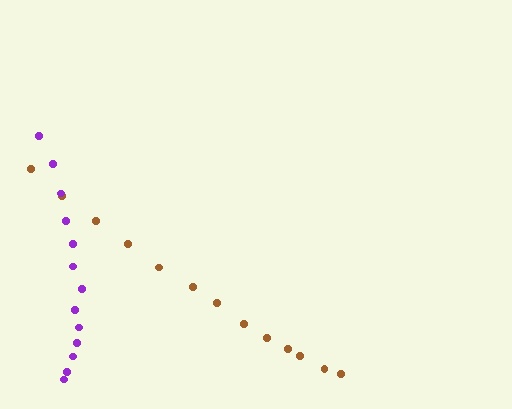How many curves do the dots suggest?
There are 2 distinct paths.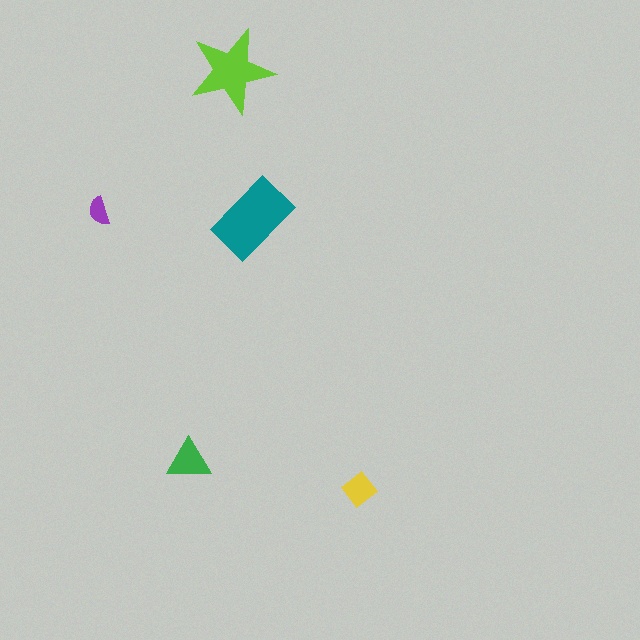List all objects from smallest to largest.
The purple semicircle, the yellow diamond, the green triangle, the lime star, the teal rectangle.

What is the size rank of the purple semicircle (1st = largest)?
5th.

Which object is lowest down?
The yellow diamond is bottommost.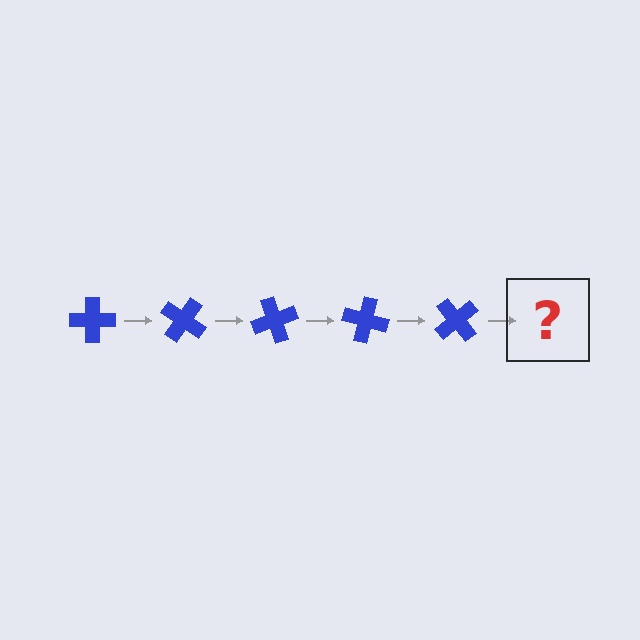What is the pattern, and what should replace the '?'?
The pattern is that the cross rotates 35 degrees each step. The '?' should be a blue cross rotated 175 degrees.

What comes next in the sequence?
The next element should be a blue cross rotated 175 degrees.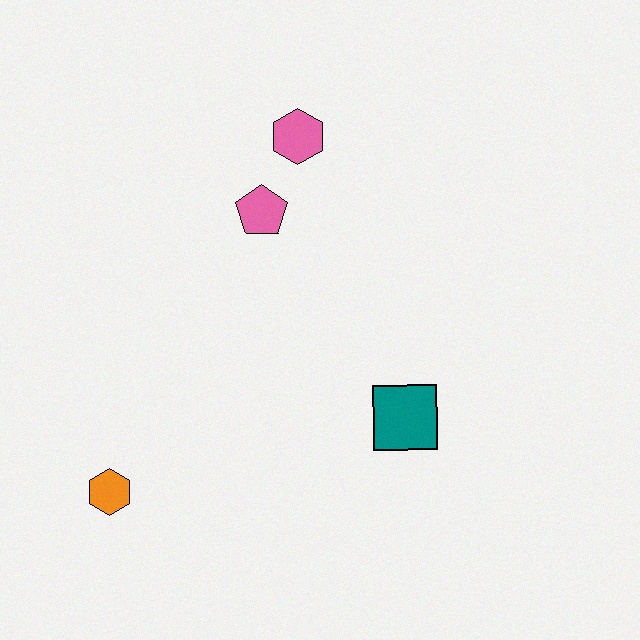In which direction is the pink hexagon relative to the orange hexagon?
The pink hexagon is above the orange hexagon.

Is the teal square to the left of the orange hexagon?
No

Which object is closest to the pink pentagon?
The pink hexagon is closest to the pink pentagon.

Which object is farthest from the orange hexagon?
The pink hexagon is farthest from the orange hexagon.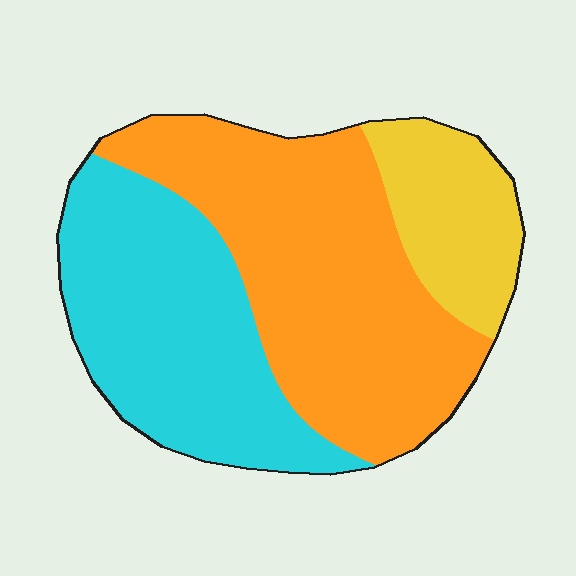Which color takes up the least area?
Yellow, at roughly 15%.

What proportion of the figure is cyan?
Cyan covers roughly 35% of the figure.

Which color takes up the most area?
Orange, at roughly 45%.